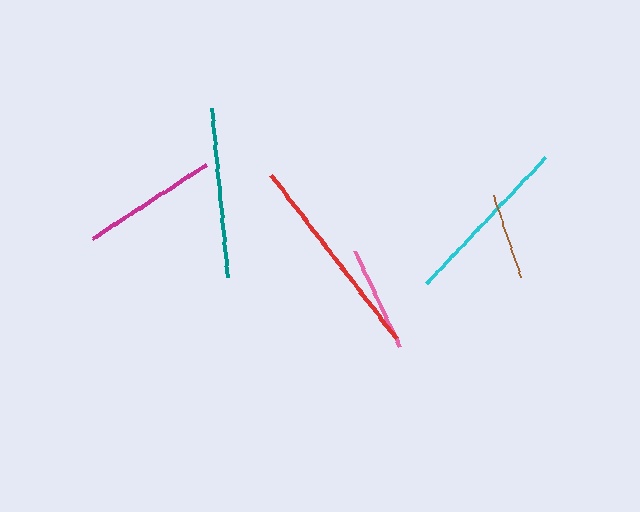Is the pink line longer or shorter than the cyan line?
The cyan line is longer than the pink line.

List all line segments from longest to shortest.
From longest to shortest: red, cyan, teal, magenta, pink, brown.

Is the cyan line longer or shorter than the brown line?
The cyan line is longer than the brown line.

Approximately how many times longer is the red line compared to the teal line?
The red line is approximately 1.2 times the length of the teal line.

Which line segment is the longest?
The red line is the longest at approximately 206 pixels.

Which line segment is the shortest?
The brown line is the shortest at approximately 87 pixels.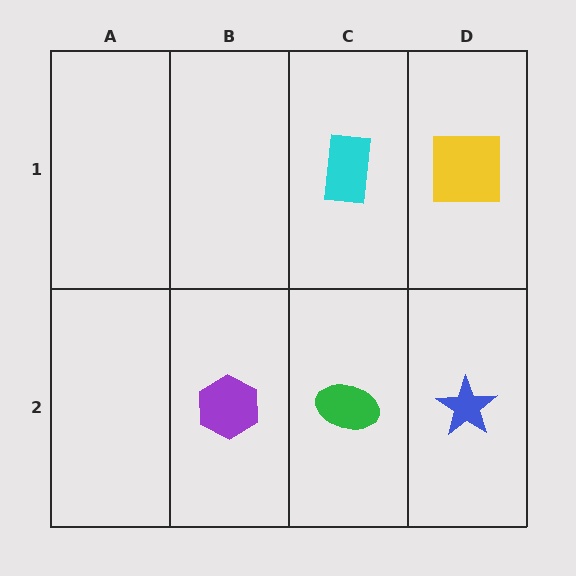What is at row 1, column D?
A yellow square.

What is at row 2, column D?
A blue star.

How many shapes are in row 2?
3 shapes.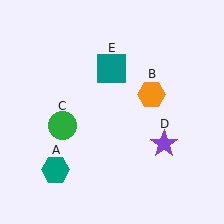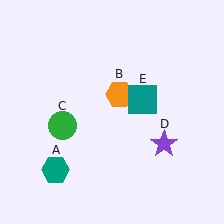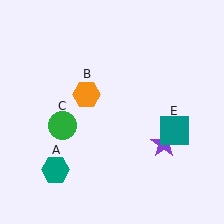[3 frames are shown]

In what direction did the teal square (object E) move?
The teal square (object E) moved down and to the right.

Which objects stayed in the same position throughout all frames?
Teal hexagon (object A) and green circle (object C) and purple star (object D) remained stationary.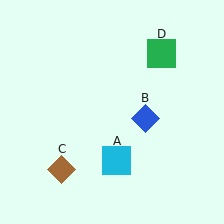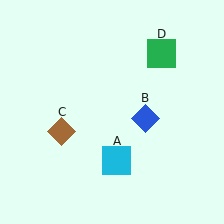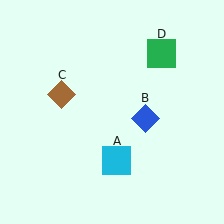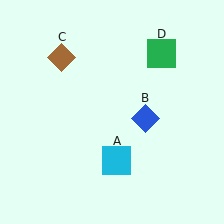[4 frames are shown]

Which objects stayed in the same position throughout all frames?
Cyan square (object A) and blue diamond (object B) and green square (object D) remained stationary.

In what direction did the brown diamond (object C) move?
The brown diamond (object C) moved up.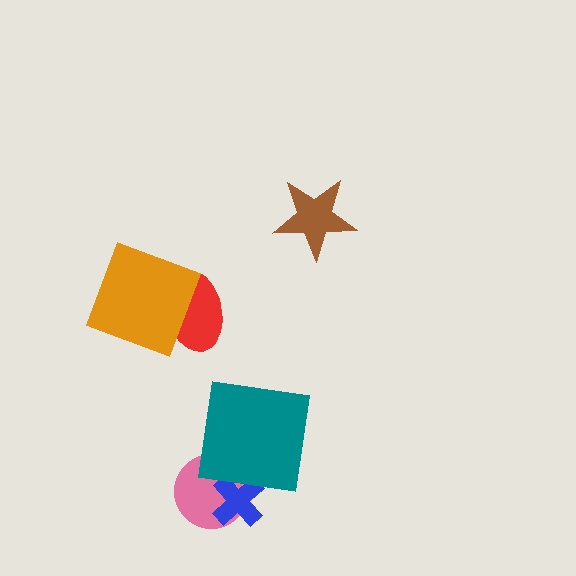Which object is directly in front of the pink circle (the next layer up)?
The blue cross is directly in front of the pink circle.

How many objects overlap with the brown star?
0 objects overlap with the brown star.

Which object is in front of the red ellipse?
The orange square is in front of the red ellipse.